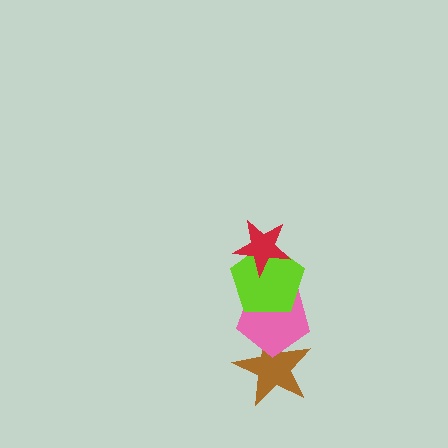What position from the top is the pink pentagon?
The pink pentagon is 3rd from the top.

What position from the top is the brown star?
The brown star is 4th from the top.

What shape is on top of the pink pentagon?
The lime pentagon is on top of the pink pentagon.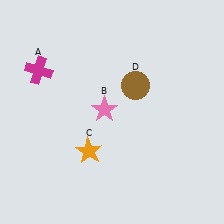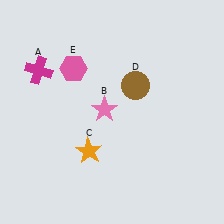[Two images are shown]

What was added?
A pink hexagon (E) was added in Image 2.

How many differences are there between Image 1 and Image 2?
There is 1 difference between the two images.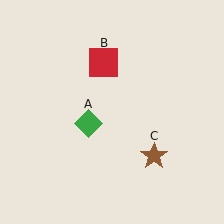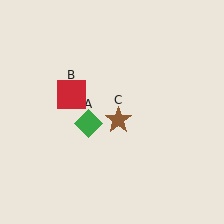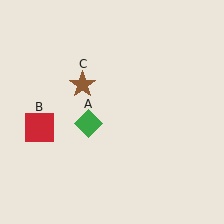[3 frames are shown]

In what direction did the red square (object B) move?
The red square (object B) moved down and to the left.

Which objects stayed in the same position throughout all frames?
Green diamond (object A) remained stationary.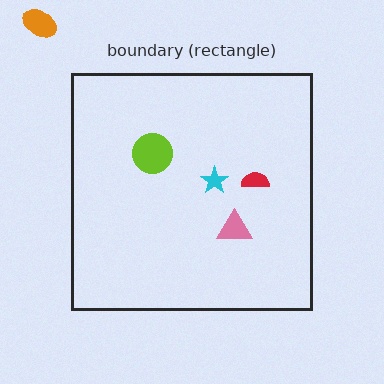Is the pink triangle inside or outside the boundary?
Inside.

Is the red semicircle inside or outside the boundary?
Inside.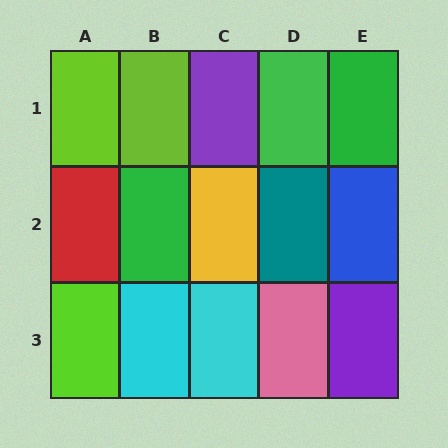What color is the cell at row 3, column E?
Purple.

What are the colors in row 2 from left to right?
Red, green, yellow, teal, blue.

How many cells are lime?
3 cells are lime.